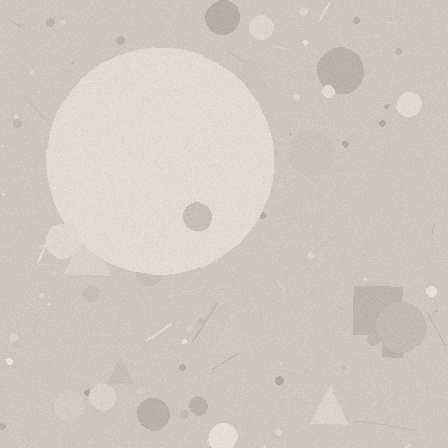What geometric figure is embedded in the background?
A circle is embedded in the background.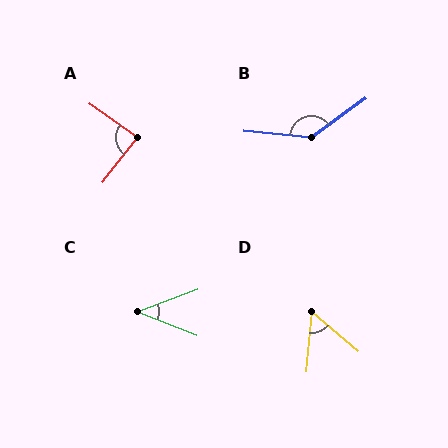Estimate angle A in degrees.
Approximately 88 degrees.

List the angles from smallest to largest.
C (42°), D (55°), A (88°), B (139°).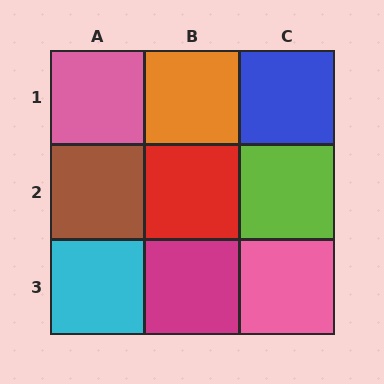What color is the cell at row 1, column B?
Orange.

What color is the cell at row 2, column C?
Lime.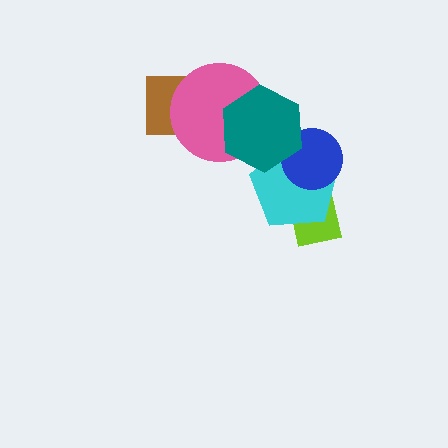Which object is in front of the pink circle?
The teal hexagon is in front of the pink circle.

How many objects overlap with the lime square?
1 object overlaps with the lime square.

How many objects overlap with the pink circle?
2 objects overlap with the pink circle.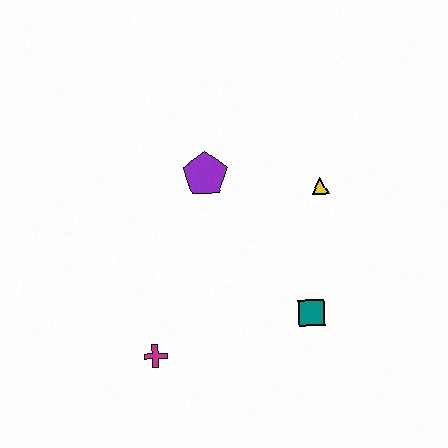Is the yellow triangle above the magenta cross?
Yes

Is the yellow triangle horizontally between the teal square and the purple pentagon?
No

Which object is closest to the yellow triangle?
The purple pentagon is closest to the yellow triangle.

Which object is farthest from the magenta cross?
The yellow triangle is farthest from the magenta cross.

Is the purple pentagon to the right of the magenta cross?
Yes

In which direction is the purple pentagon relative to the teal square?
The purple pentagon is above the teal square.